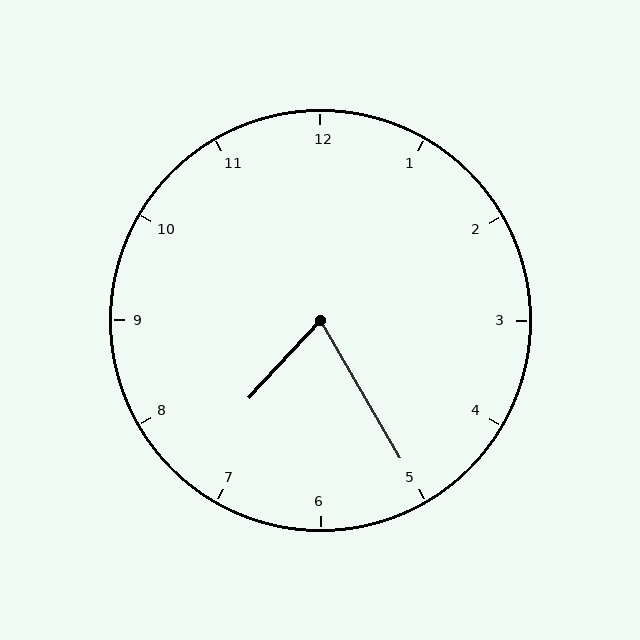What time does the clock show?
7:25.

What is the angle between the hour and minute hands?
Approximately 72 degrees.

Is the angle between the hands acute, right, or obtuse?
It is acute.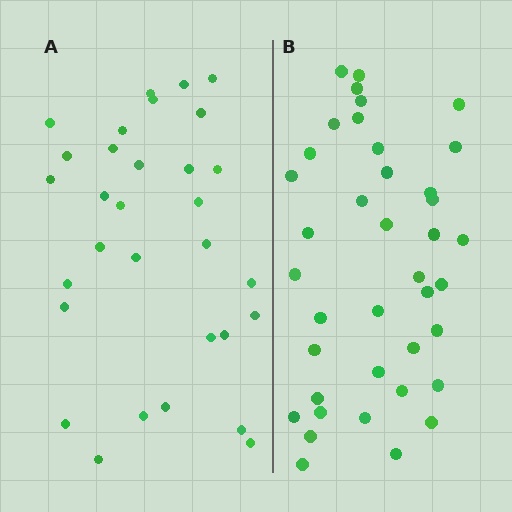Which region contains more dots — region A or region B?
Region B (the right region) has more dots.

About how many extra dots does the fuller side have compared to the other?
Region B has roughly 8 or so more dots than region A.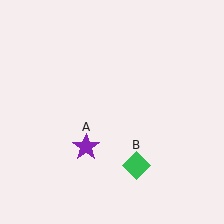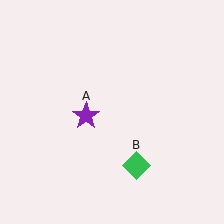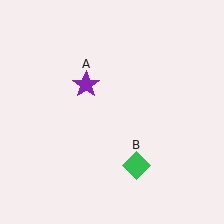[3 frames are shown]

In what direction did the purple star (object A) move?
The purple star (object A) moved up.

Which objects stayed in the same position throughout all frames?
Green diamond (object B) remained stationary.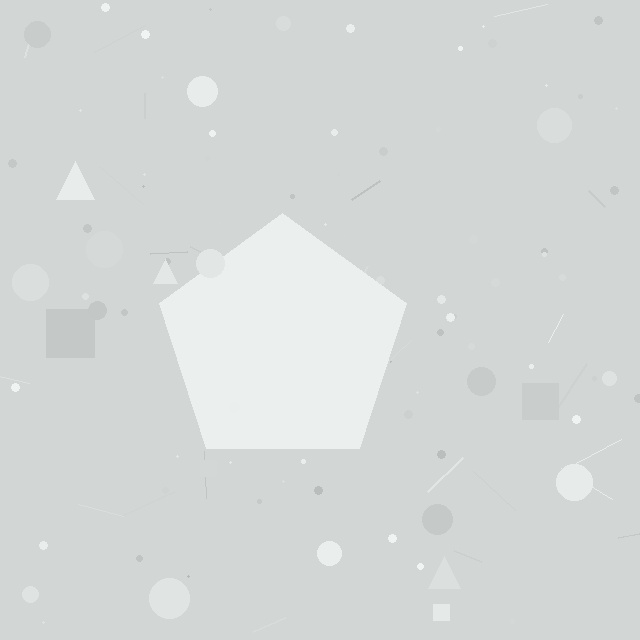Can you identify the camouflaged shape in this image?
The camouflaged shape is a pentagon.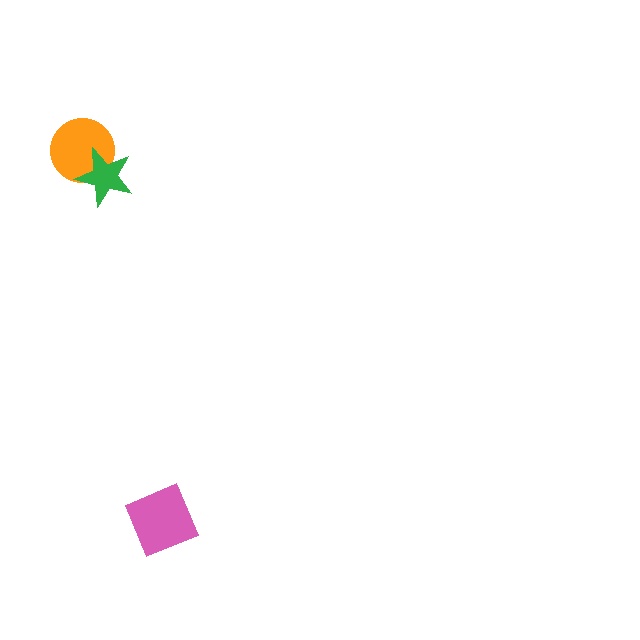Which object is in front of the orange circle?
The green star is in front of the orange circle.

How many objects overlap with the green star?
1 object overlaps with the green star.